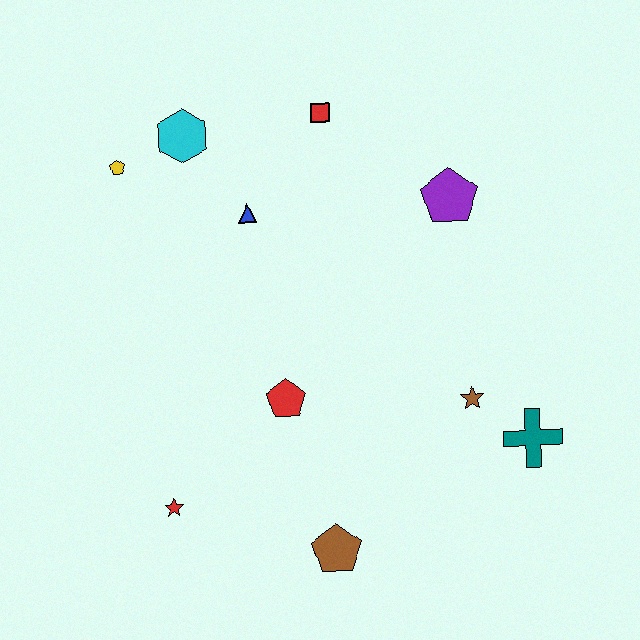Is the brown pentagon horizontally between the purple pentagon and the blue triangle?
Yes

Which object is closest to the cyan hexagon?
The yellow pentagon is closest to the cyan hexagon.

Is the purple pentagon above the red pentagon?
Yes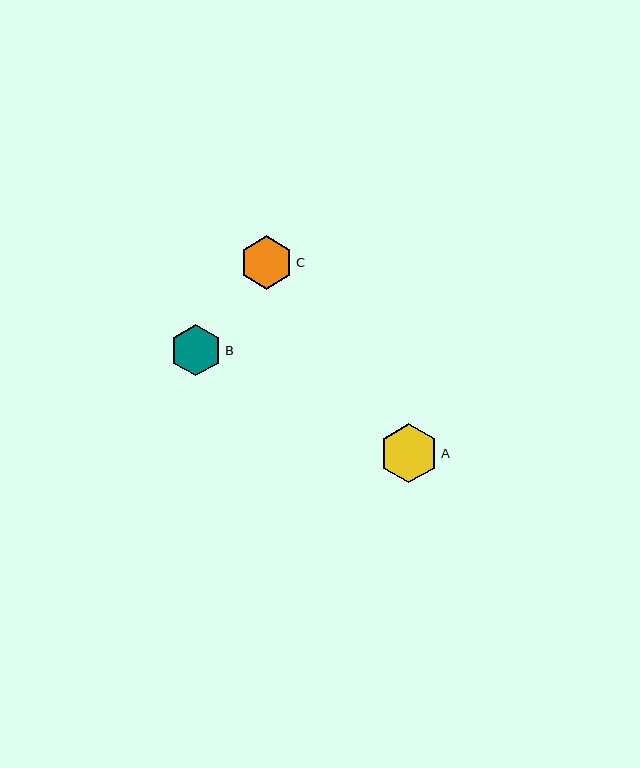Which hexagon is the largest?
Hexagon A is the largest with a size of approximately 59 pixels.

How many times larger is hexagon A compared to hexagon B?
Hexagon A is approximately 1.2 times the size of hexagon B.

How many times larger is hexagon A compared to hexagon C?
Hexagon A is approximately 1.1 times the size of hexagon C.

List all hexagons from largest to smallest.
From largest to smallest: A, C, B.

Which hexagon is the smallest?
Hexagon B is the smallest with a size of approximately 51 pixels.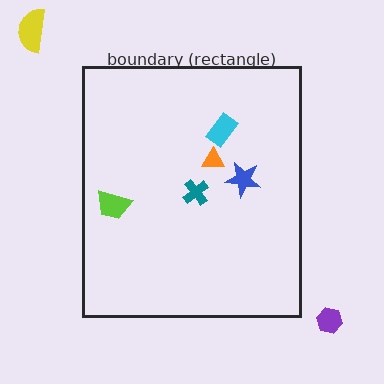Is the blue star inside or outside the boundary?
Inside.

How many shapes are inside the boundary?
5 inside, 2 outside.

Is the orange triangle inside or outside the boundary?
Inside.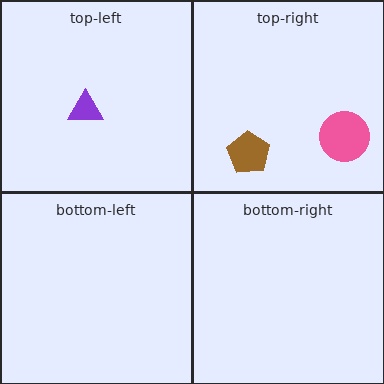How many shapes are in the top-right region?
2.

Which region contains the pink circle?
The top-right region.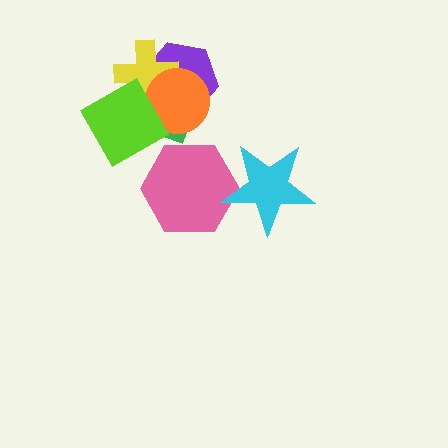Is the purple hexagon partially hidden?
Yes, it is partially covered by another shape.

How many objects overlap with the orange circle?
4 objects overlap with the orange circle.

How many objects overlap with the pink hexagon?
1 object overlaps with the pink hexagon.